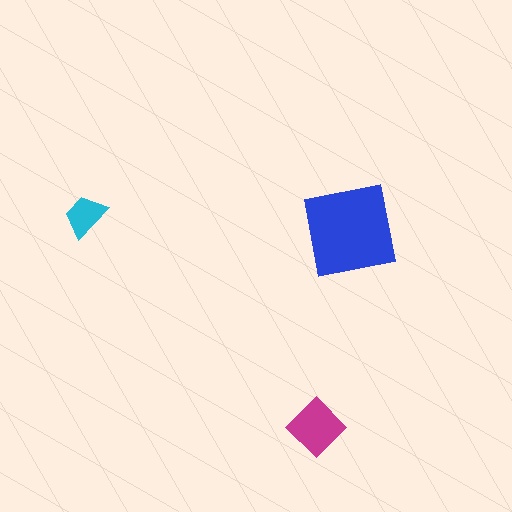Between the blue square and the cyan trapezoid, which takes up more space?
The blue square.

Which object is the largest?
The blue square.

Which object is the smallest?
The cyan trapezoid.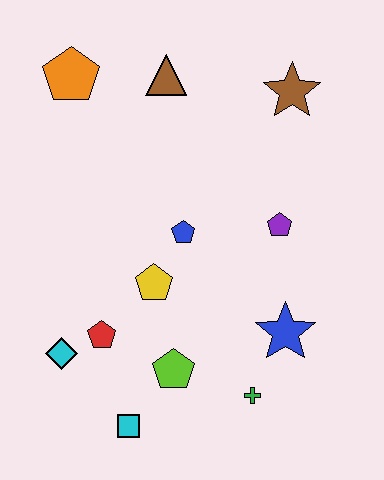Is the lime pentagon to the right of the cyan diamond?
Yes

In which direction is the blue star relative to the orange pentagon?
The blue star is below the orange pentagon.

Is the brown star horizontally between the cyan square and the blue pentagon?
No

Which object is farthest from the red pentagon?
The brown star is farthest from the red pentagon.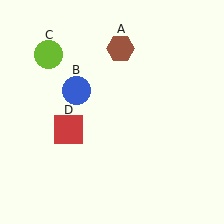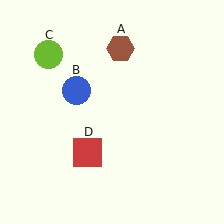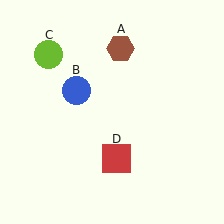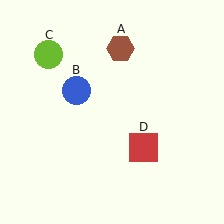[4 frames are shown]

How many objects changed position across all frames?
1 object changed position: red square (object D).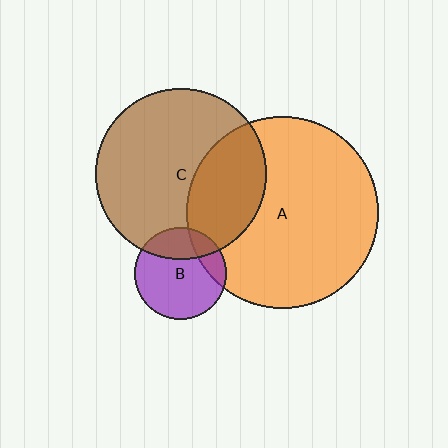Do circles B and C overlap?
Yes.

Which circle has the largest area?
Circle A (orange).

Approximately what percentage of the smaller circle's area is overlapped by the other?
Approximately 25%.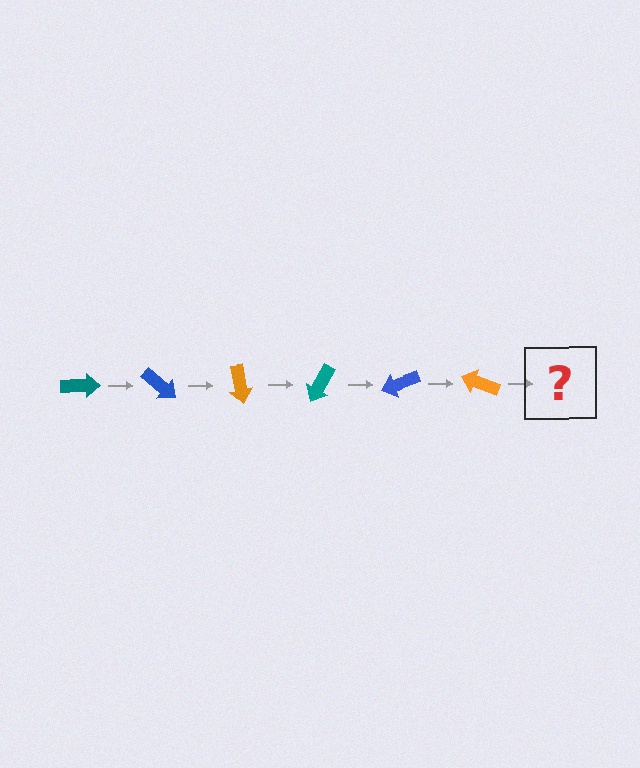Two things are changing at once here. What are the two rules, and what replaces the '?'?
The two rules are that it rotates 40 degrees each step and the color cycles through teal, blue, and orange. The '?' should be a teal arrow, rotated 240 degrees from the start.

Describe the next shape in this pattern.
It should be a teal arrow, rotated 240 degrees from the start.